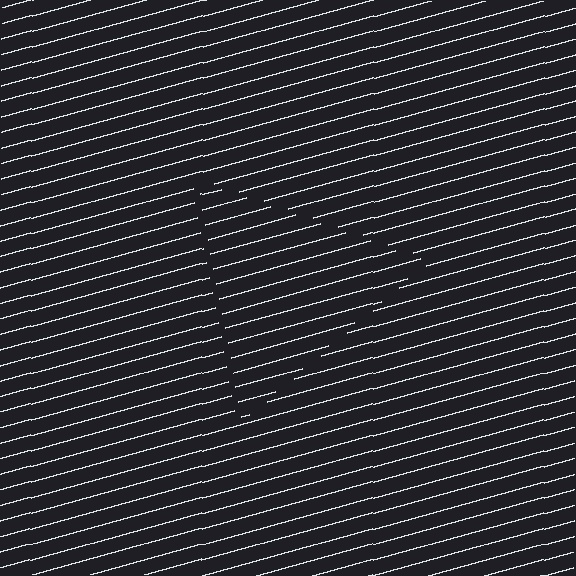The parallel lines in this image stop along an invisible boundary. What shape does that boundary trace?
An illusory triangle. The interior of the shape contains the same grating, shifted by half a period — the contour is defined by the phase discontinuity where line-ends from the inner and outer gratings abut.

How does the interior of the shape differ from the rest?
The interior of the shape contains the same grating, shifted by half a period — the contour is defined by the phase discontinuity where line-ends from the inner and outer gratings abut.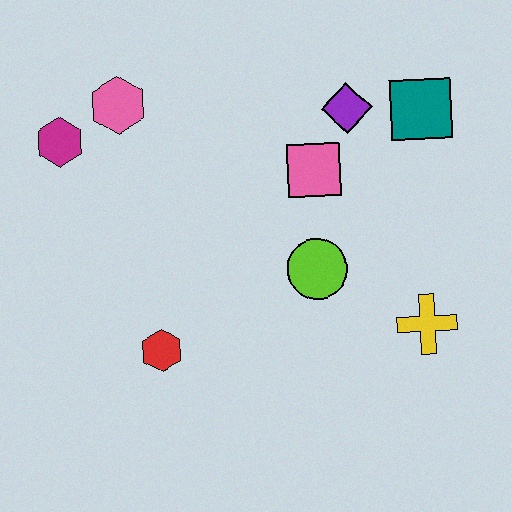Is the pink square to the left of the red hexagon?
No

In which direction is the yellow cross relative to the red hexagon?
The yellow cross is to the right of the red hexagon.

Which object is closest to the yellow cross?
The lime circle is closest to the yellow cross.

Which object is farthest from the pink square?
The magenta hexagon is farthest from the pink square.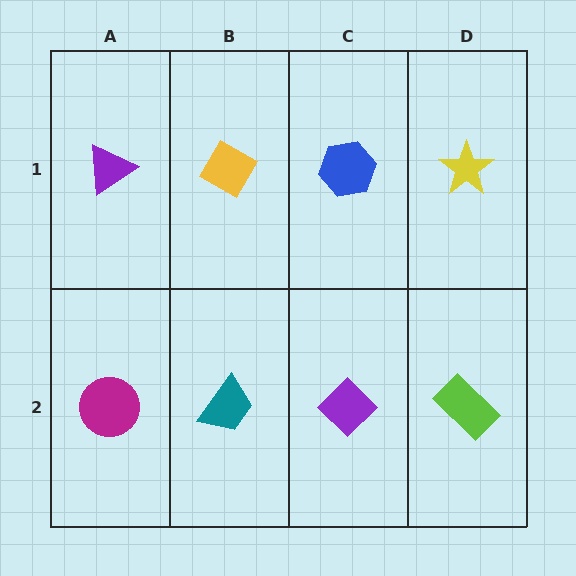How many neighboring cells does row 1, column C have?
3.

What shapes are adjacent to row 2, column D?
A yellow star (row 1, column D), a purple diamond (row 2, column C).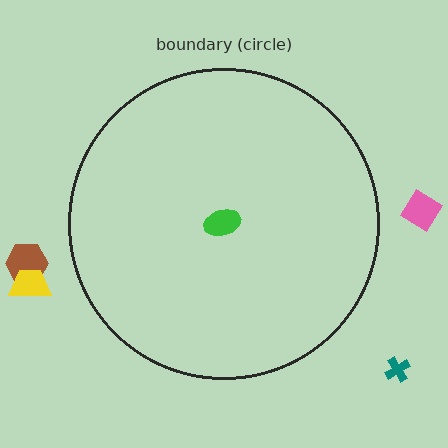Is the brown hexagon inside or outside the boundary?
Outside.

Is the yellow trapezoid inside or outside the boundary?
Outside.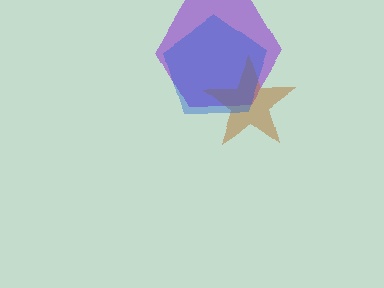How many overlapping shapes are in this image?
There are 3 overlapping shapes in the image.